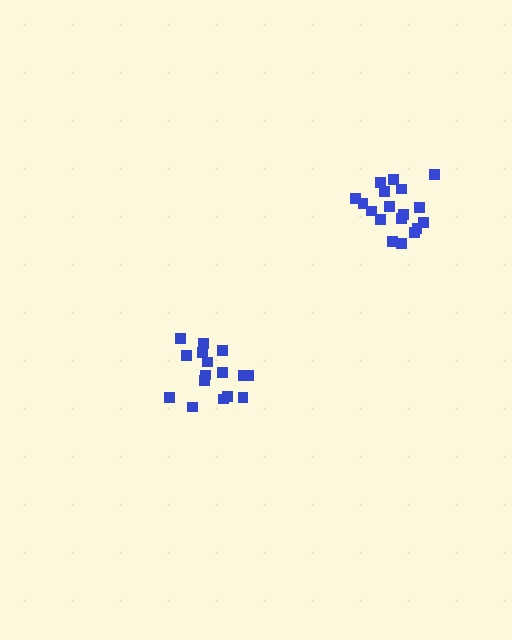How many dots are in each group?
Group 1: 18 dots, Group 2: 16 dots (34 total).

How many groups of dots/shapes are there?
There are 2 groups.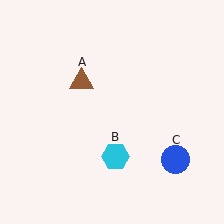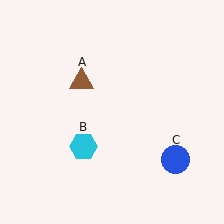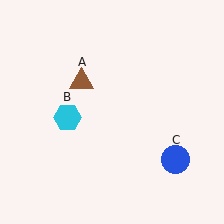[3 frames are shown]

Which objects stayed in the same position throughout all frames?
Brown triangle (object A) and blue circle (object C) remained stationary.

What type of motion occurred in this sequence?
The cyan hexagon (object B) rotated clockwise around the center of the scene.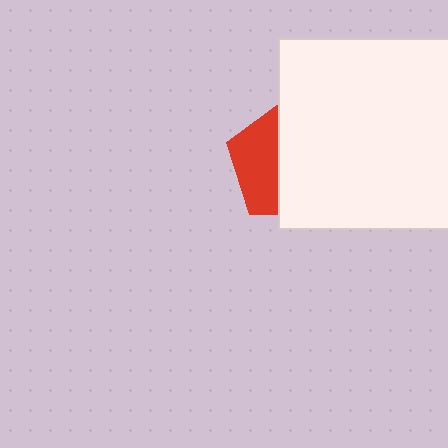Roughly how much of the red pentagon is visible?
A small part of it is visible (roughly 38%).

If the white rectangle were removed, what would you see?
You would see the complete red pentagon.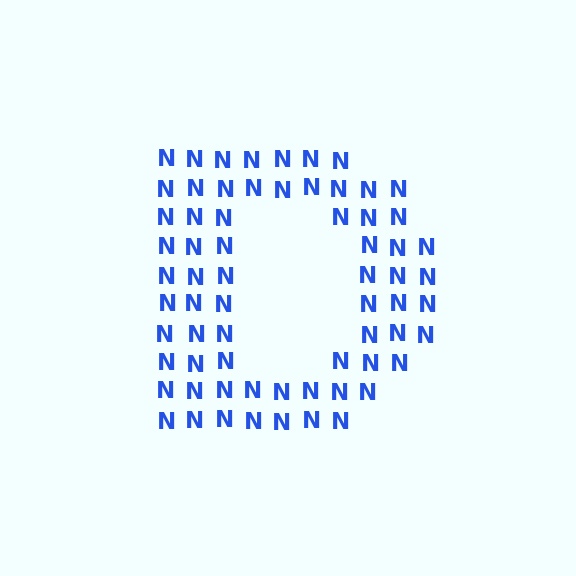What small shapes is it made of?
It is made of small letter N's.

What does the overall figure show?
The overall figure shows the letter D.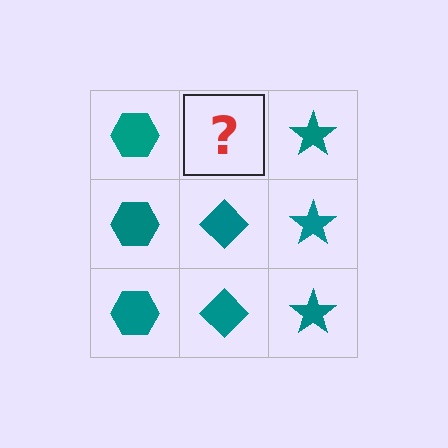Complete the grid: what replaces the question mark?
The question mark should be replaced with a teal diamond.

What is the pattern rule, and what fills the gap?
The rule is that each column has a consistent shape. The gap should be filled with a teal diamond.